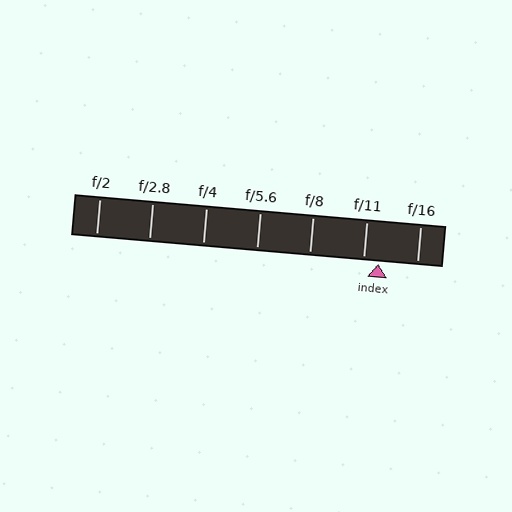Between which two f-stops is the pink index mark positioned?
The index mark is between f/11 and f/16.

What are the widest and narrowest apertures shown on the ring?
The widest aperture shown is f/2 and the narrowest is f/16.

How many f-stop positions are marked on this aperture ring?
There are 7 f-stop positions marked.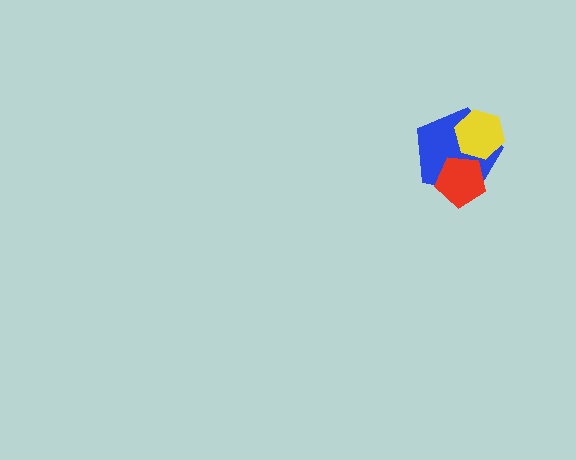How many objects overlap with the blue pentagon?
2 objects overlap with the blue pentagon.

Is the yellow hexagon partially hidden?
No, no other shape covers it.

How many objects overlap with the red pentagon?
1 object overlaps with the red pentagon.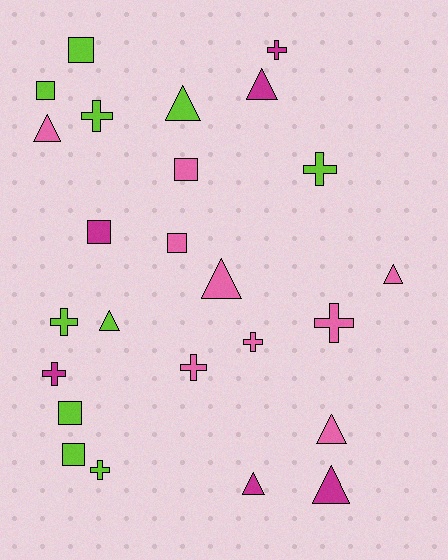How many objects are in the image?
There are 25 objects.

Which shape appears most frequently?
Cross, with 9 objects.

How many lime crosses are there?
There are 4 lime crosses.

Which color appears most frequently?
Lime, with 10 objects.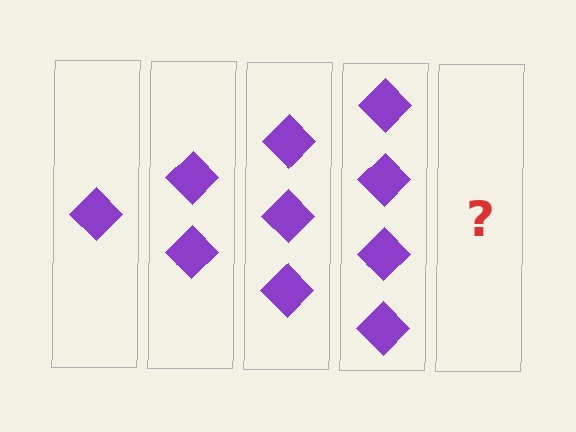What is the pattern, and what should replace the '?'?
The pattern is that each step adds one more diamond. The '?' should be 5 diamonds.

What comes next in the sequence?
The next element should be 5 diamonds.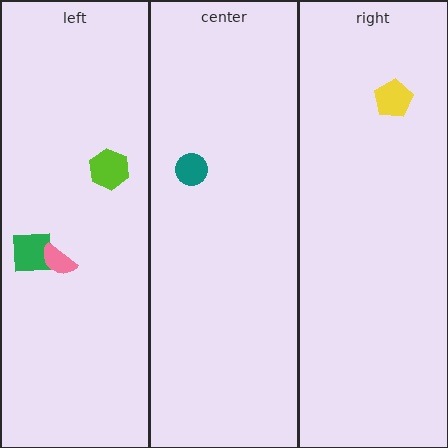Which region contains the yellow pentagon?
The right region.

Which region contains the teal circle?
The center region.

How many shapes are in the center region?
1.